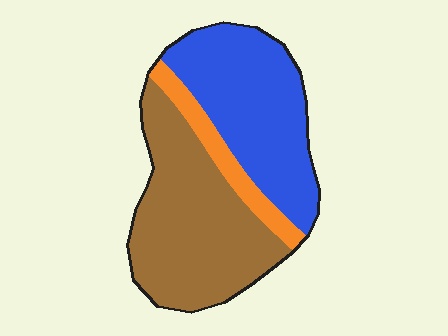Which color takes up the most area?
Brown, at roughly 50%.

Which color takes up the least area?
Orange, at roughly 10%.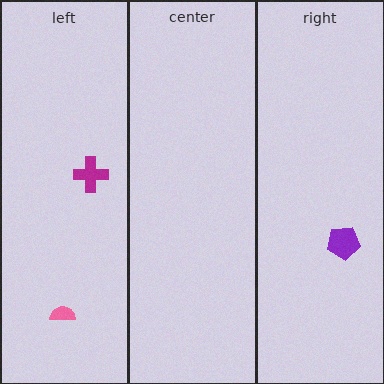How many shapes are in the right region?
1.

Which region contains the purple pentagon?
The right region.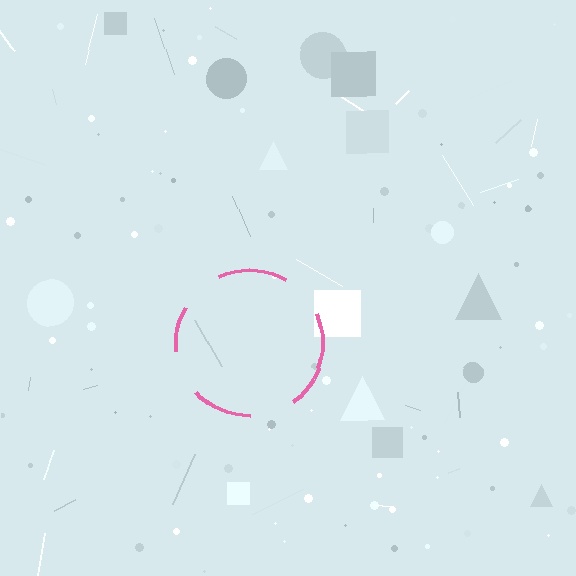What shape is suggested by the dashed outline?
The dashed outline suggests a circle.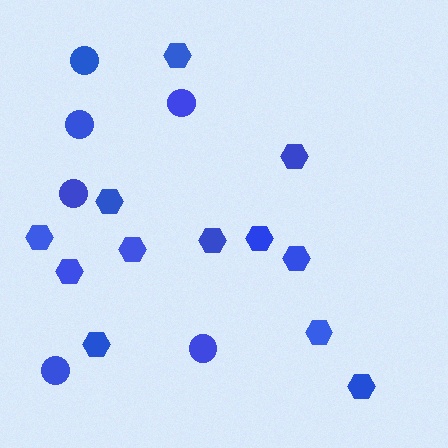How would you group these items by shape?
There are 2 groups: one group of hexagons (12) and one group of circles (6).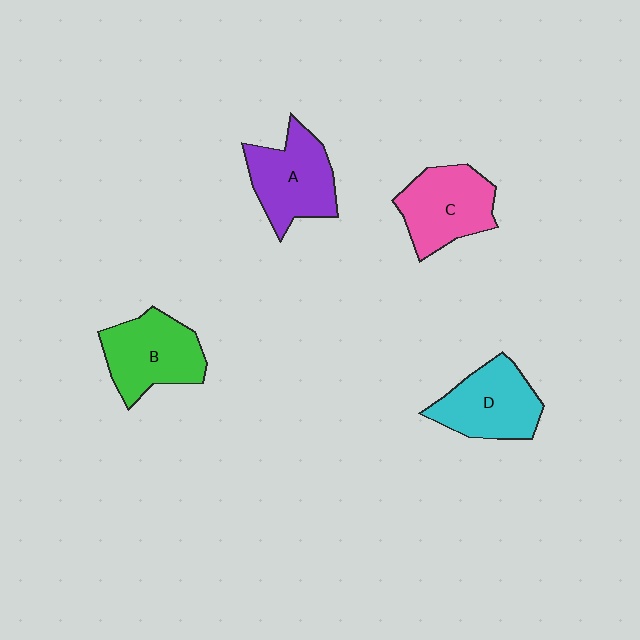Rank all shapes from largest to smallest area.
From largest to smallest: B (green), A (purple), C (pink), D (cyan).